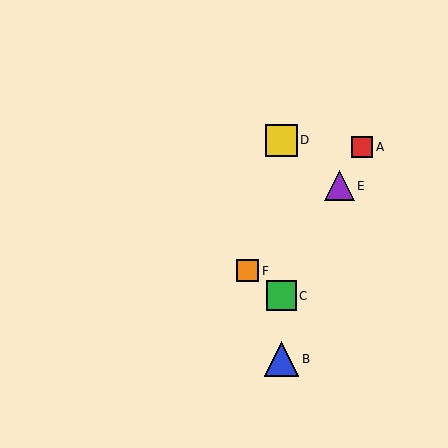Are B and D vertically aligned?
Yes, both are at x≈281.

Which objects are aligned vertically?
Objects B, C, D are aligned vertically.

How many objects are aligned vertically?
3 objects (B, C, D) are aligned vertically.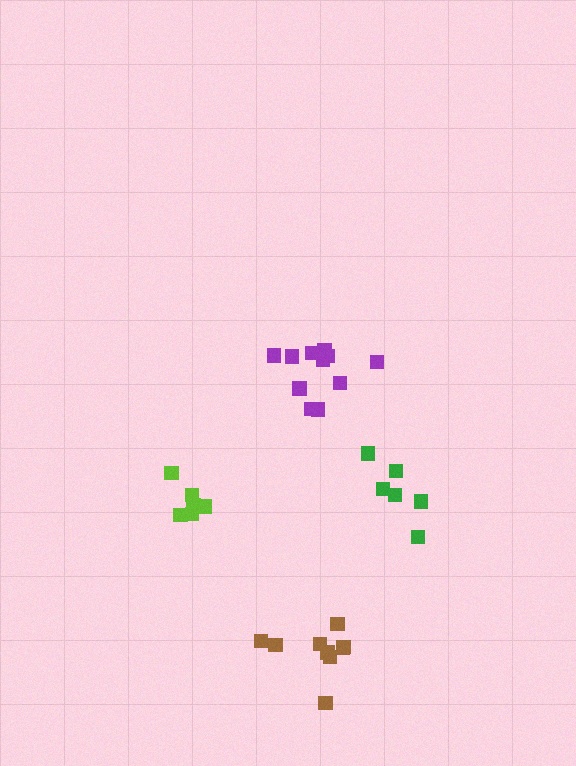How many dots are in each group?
Group 1: 6 dots, Group 2: 6 dots, Group 3: 11 dots, Group 4: 9 dots (32 total).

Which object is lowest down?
The brown cluster is bottommost.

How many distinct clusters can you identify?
There are 4 distinct clusters.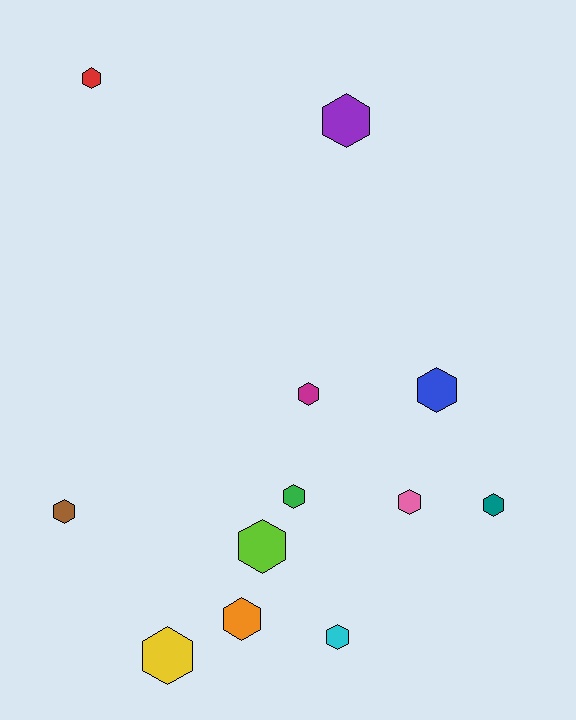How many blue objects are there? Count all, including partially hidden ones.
There is 1 blue object.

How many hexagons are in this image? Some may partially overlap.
There are 12 hexagons.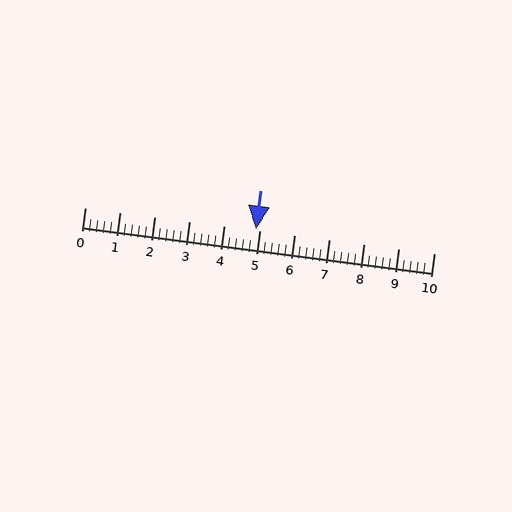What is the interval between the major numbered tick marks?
The major tick marks are spaced 1 units apart.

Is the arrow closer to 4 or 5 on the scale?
The arrow is closer to 5.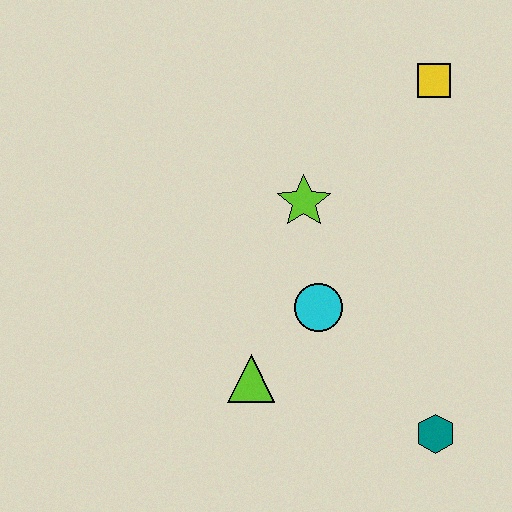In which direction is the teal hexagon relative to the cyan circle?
The teal hexagon is below the cyan circle.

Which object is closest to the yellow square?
The lime star is closest to the yellow square.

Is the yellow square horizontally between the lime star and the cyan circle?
No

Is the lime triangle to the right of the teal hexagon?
No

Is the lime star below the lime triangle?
No